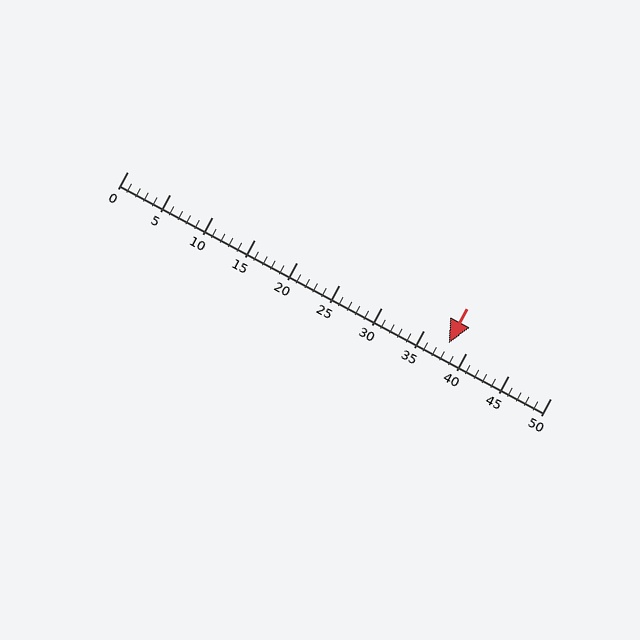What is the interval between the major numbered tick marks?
The major tick marks are spaced 5 units apart.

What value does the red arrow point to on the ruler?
The red arrow points to approximately 38.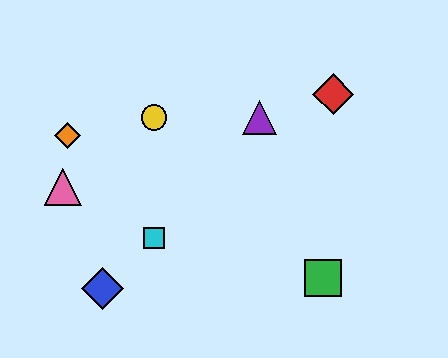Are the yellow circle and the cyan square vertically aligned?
Yes, both are at x≈154.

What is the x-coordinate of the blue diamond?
The blue diamond is at x≈103.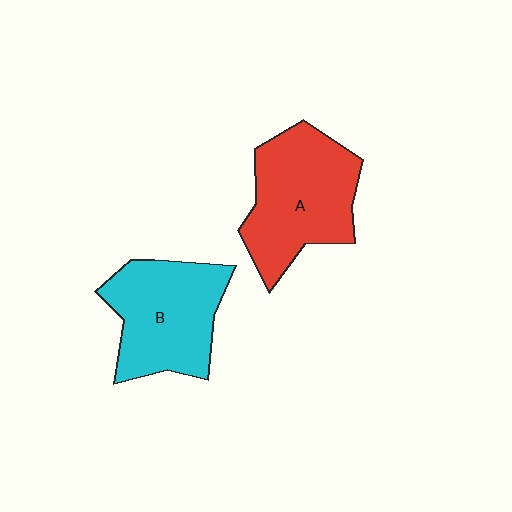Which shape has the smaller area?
Shape B (cyan).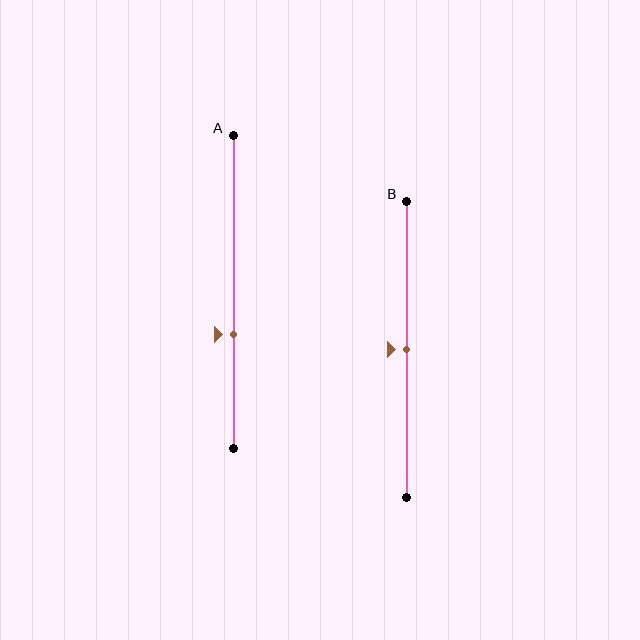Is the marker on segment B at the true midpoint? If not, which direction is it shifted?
Yes, the marker on segment B is at the true midpoint.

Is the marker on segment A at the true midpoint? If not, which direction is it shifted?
No, the marker on segment A is shifted downward by about 14% of the segment length.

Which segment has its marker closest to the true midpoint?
Segment B has its marker closest to the true midpoint.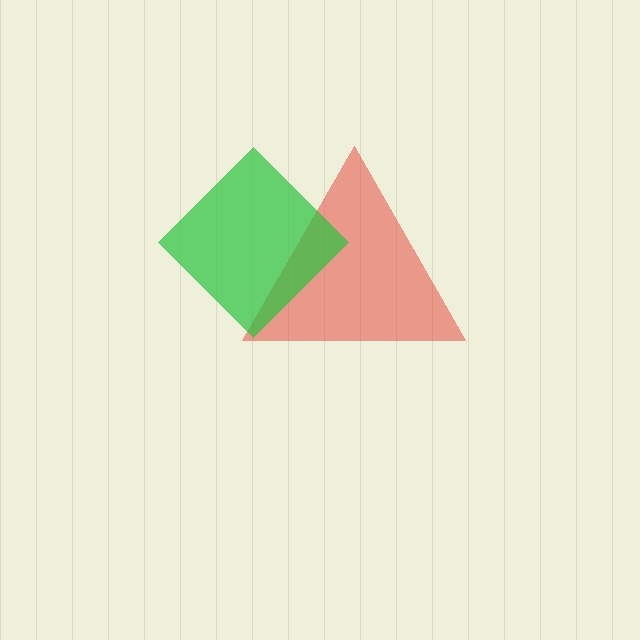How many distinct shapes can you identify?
There are 2 distinct shapes: a red triangle, a green diamond.